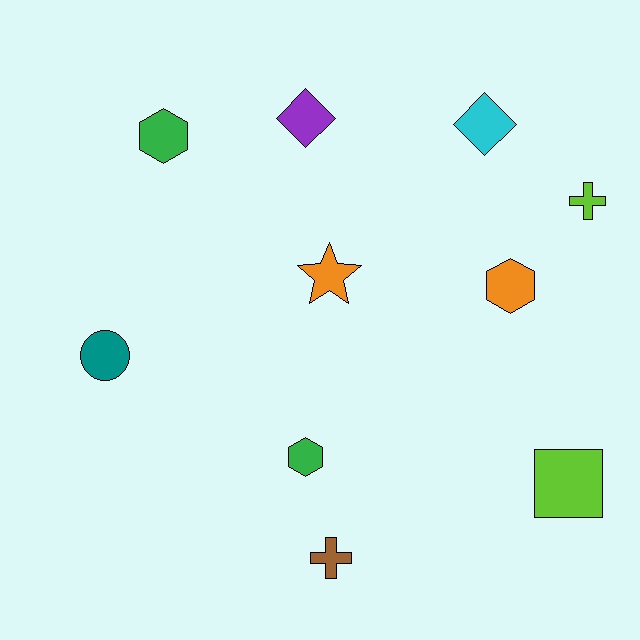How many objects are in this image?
There are 10 objects.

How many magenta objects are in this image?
There are no magenta objects.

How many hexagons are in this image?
There are 3 hexagons.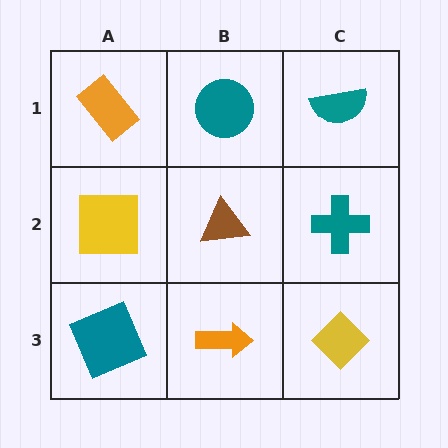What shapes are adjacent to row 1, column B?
A brown triangle (row 2, column B), an orange rectangle (row 1, column A), a teal semicircle (row 1, column C).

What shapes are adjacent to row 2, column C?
A teal semicircle (row 1, column C), a yellow diamond (row 3, column C), a brown triangle (row 2, column B).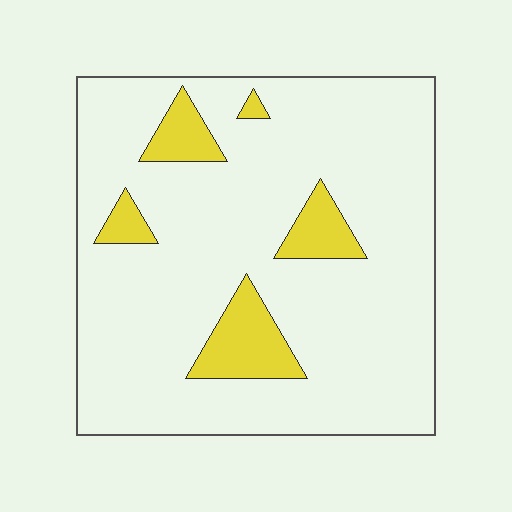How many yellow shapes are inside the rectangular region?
5.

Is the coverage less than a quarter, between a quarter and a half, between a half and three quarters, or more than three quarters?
Less than a quarter.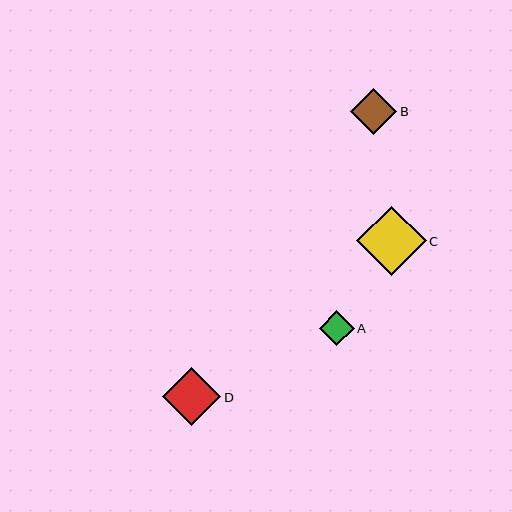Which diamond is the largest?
Diamond C is the largest with a size of approximately 70 pixels.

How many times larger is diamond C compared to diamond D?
Diamond C is approximately 1.2 times the size of diamond D.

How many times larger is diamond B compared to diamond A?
Diamond B is approximately 1.3 times the size of diamond A.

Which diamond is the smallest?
Diamond A is the smallest with a size of approximately 35 pixels.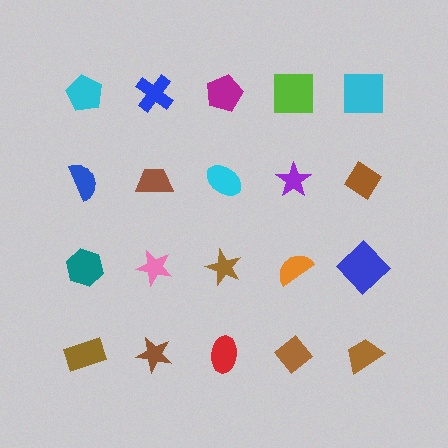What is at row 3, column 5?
A blue diamond.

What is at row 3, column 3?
A brown star.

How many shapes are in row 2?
5 shapes.